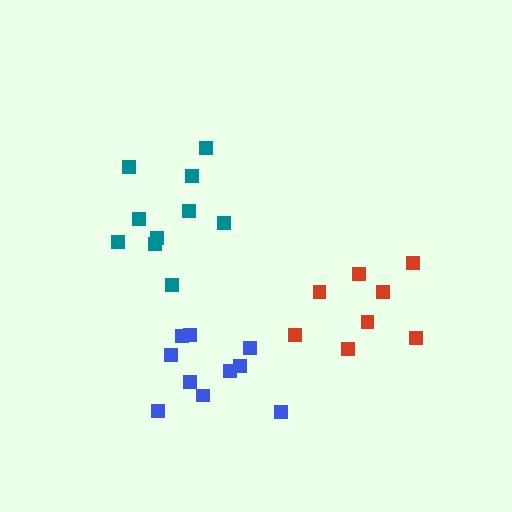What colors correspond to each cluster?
The clusters are colored: red, blue, teal.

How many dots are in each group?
Group 1: 8 dots, Group 2: 10 dots, Group 3: 10 dots (28 total).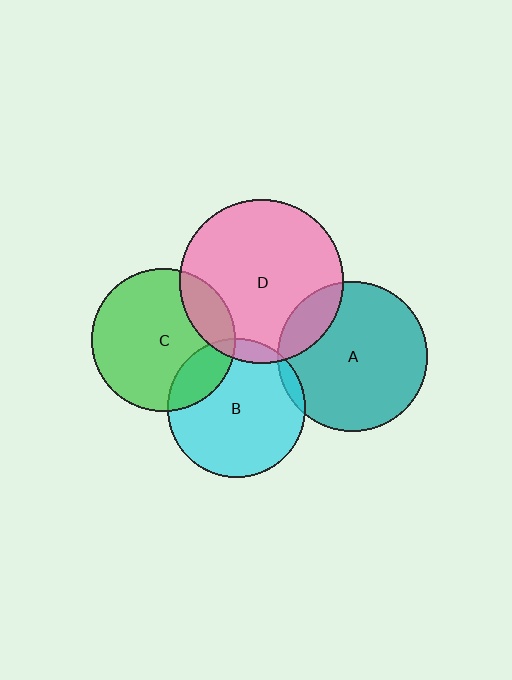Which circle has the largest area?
Circle D (pink).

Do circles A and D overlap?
Yes.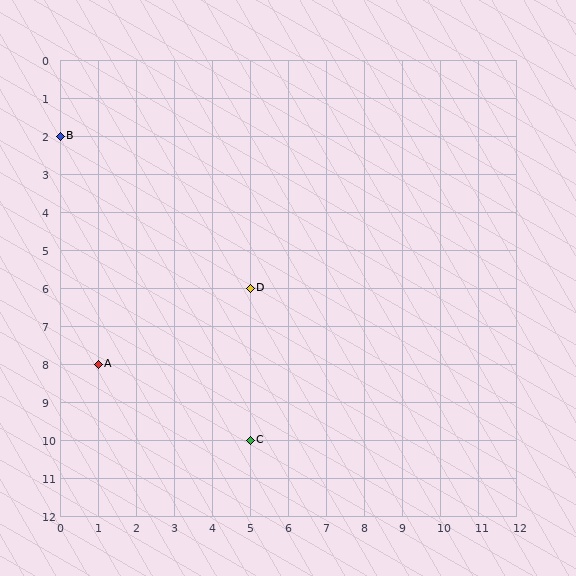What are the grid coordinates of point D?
Point D is at grid coordinates (5, 6).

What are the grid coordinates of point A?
Point A is at grid coordinates (1, 8).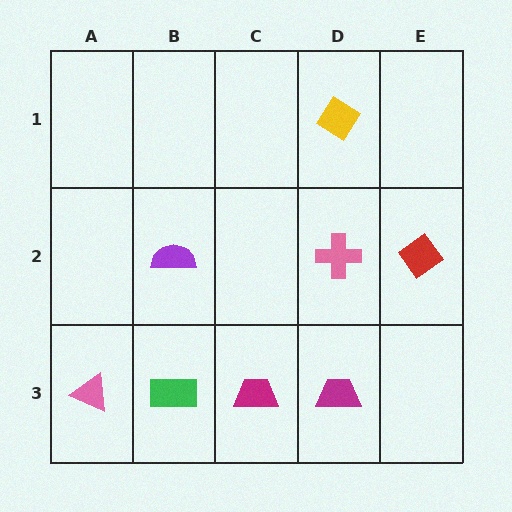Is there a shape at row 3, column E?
No, that cell is empty.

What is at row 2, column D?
A pink cross.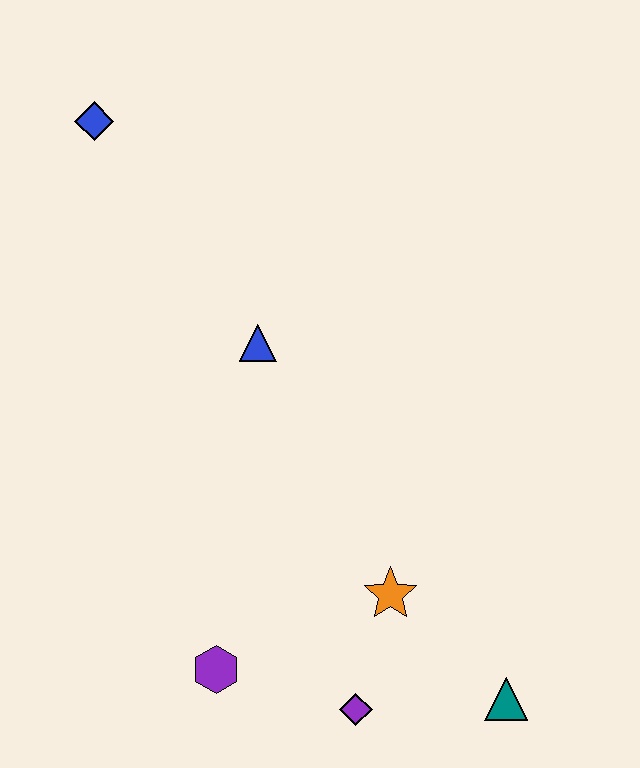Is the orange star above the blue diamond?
No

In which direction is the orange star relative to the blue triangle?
The orange star is below the blue triangle.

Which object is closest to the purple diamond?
The orange star is closest to the purple diamond.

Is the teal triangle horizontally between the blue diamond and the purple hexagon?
No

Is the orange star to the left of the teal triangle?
Yes